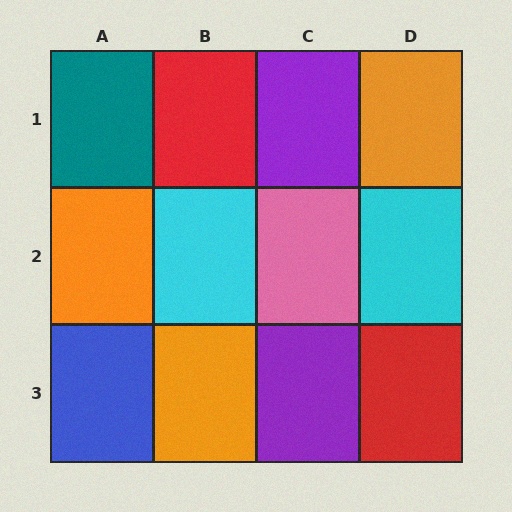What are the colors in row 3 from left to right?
Blue, orange, purple, red.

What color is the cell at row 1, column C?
Purple.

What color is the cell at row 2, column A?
Orange.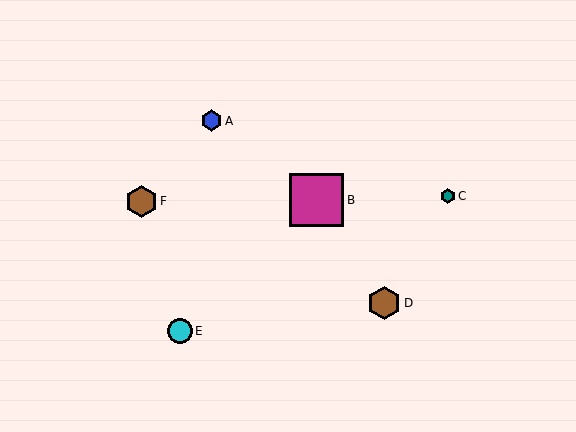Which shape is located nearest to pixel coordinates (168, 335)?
The cyan circle (labeled E) at (180, 331) is nearest to that location.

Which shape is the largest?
The magenta square (labeled B) is the largest.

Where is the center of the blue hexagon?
The center of the blue hexagon is at (211, 121).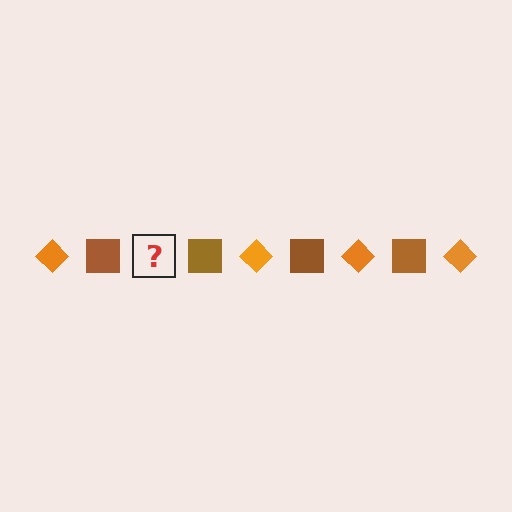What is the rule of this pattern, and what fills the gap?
The rule is that the pattern alternates between orange diamond and brown square. The gap should be filled with an orange diamond.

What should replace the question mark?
The question mark should be replaced with an orange diamond.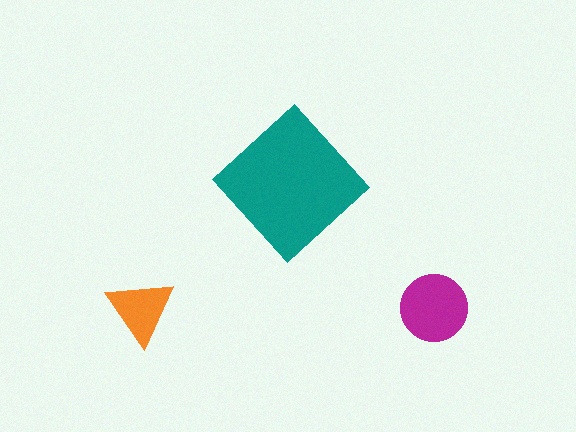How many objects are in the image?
There are 3 objects in the image.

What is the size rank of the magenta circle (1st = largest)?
2nd.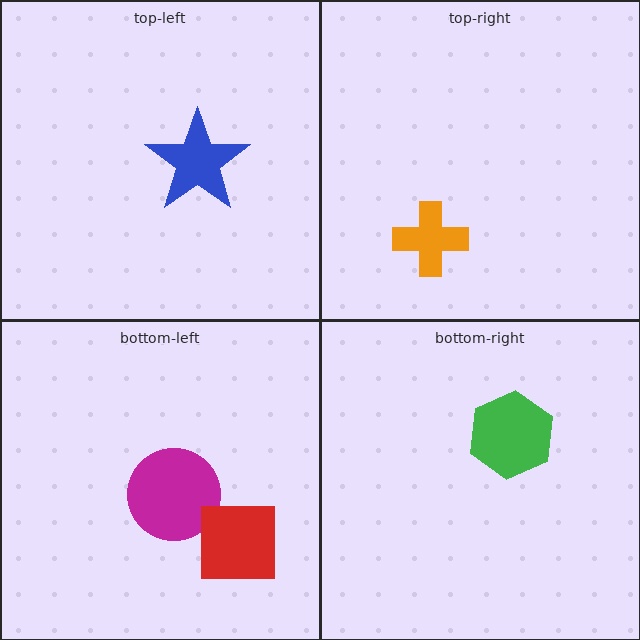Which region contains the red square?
The bottom-left region.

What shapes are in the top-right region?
The orange cross.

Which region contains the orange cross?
The top-right region.